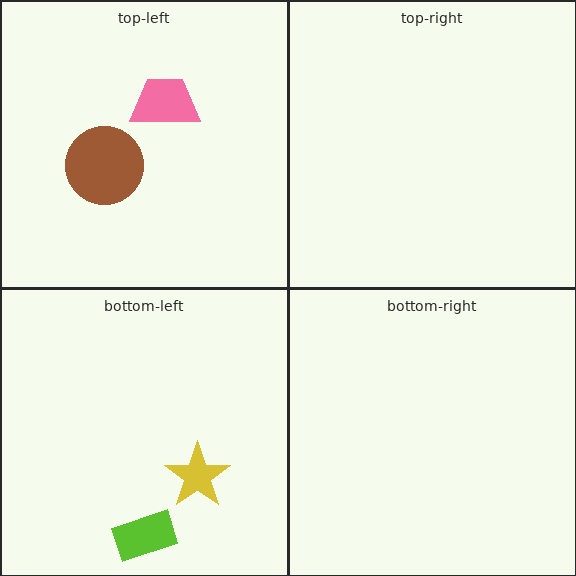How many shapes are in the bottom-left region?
2.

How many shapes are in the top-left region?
2.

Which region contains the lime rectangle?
The bottom-left region.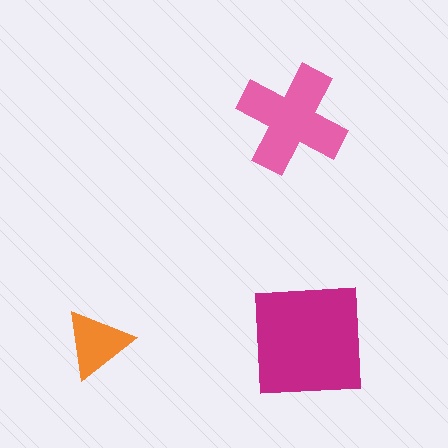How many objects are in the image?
There are 3 objects in the image.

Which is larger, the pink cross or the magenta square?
The magenta square.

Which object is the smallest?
The orange triangle.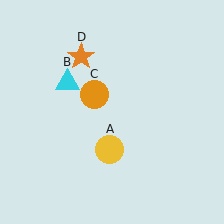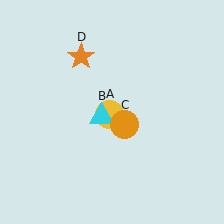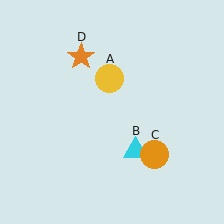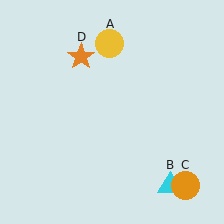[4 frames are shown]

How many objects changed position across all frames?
3 objects changed position: yellow circle (object A), cyan triangle (object B), orange circle (object C).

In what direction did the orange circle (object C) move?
The orange circle (object C) moved down and to the right.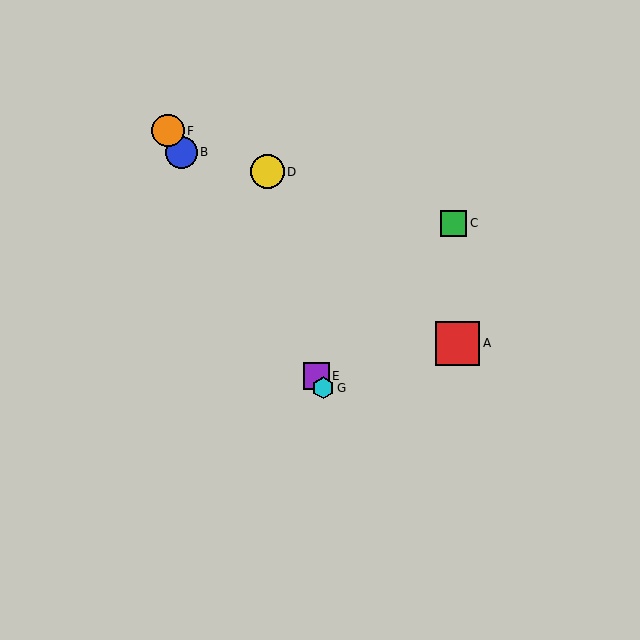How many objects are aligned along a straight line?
4 objects (B, E, F, G) are aligned along a straight line.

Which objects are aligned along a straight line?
Objects B, E, F, G are aligned along a straight line.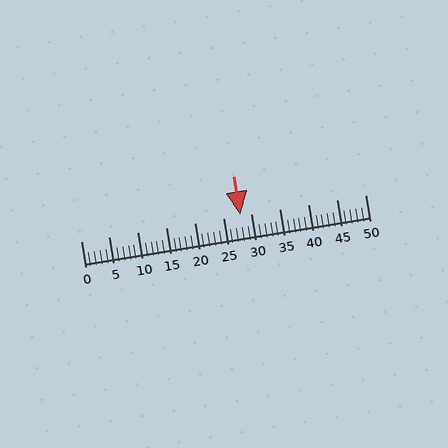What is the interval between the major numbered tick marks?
The major tick marks are spaced 5 units apart.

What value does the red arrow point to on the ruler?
The red arrow points to approximately 28.